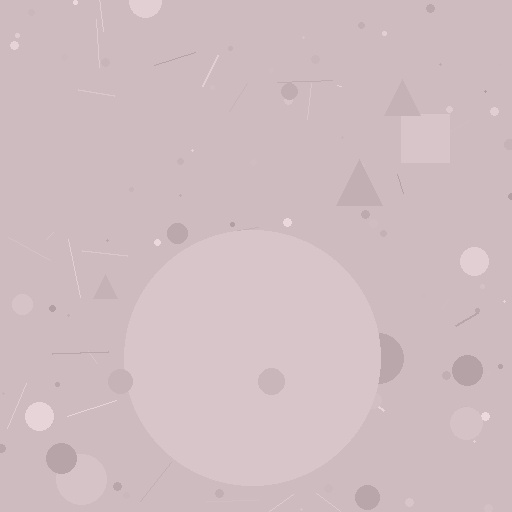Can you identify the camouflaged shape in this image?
The camouflaged shape is a circle.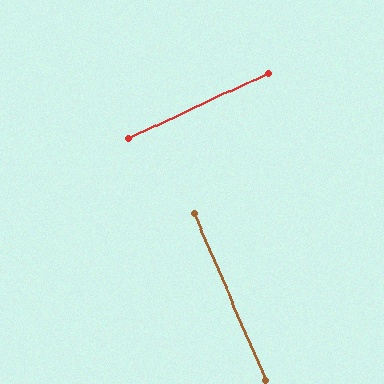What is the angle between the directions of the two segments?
Approximately 89 degrees.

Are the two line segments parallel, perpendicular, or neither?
Perpendicular — they meet at approximately 89°.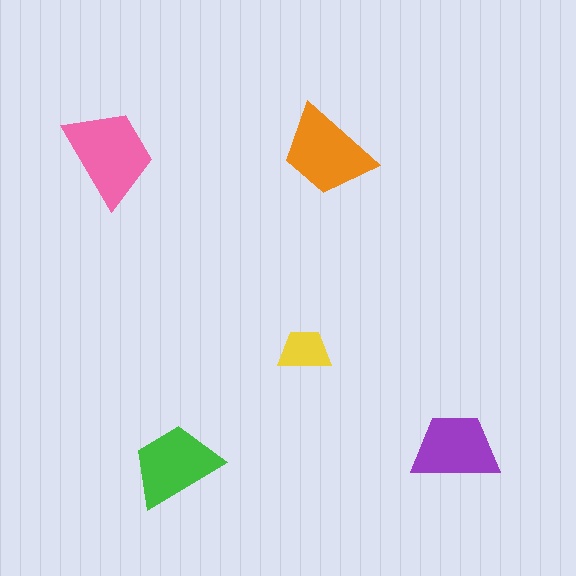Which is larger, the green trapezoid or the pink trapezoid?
The pink one.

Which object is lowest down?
The green trapezoid is bottommost.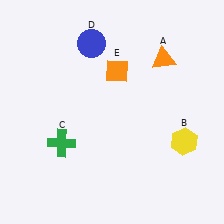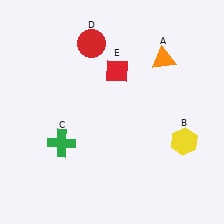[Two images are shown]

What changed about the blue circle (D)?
In Image 1, D is blue. In Image 2, it changed to red.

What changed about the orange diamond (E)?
In Image 1, E is orange. In Image 2, it changed to red.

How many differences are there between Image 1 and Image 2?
There are 2 differences between the two images.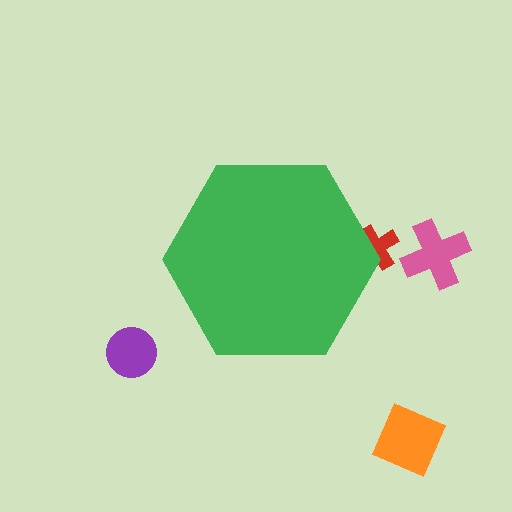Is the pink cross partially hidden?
No, the pink cross is fully visible.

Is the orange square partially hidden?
No, the orange square is fully visible.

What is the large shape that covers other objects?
A green hexagon.